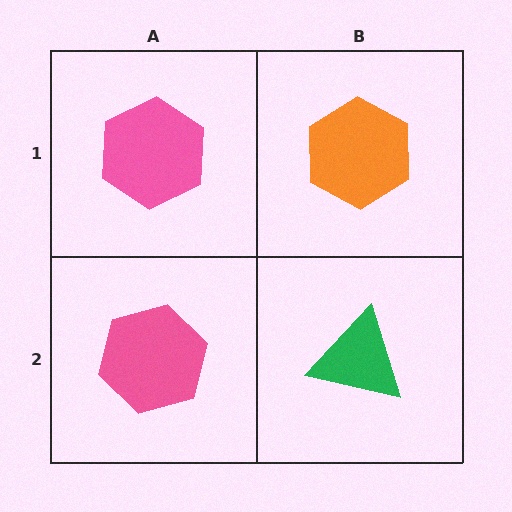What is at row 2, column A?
A pink hexagon.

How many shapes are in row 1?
2 shapes.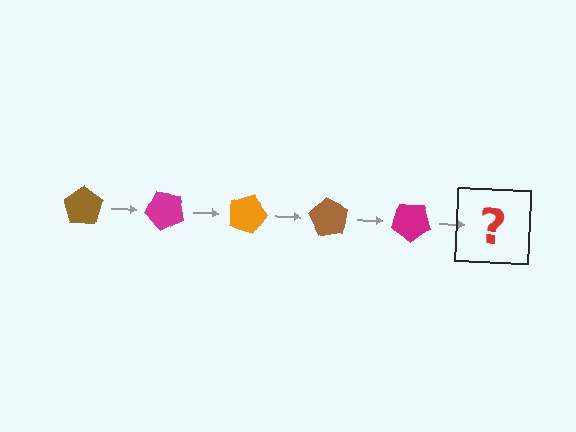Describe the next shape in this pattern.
It should be an orange pentagon, rotated 225 degrees from the start.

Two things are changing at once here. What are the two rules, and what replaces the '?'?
The two rules are that it rotates 45 degrees each step and the color cycles through brown, magenta, and orange. The '?' should be an orange pentagon, rotated 225 degrees from the start.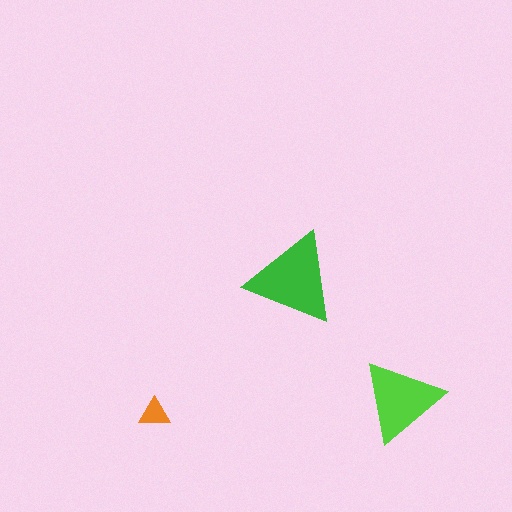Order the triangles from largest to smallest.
the green one, the lime one, the orange one.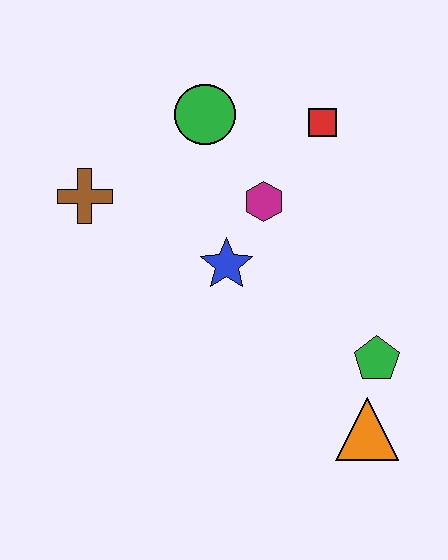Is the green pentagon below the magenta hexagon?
Yes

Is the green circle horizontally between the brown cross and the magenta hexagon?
Yes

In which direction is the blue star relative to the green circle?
The blue star is below the green circle.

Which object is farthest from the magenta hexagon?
The orange triangle is farthest from the magenta hexagon.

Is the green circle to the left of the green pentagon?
Yes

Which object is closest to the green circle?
The magenta hexagon is closest to the green circle.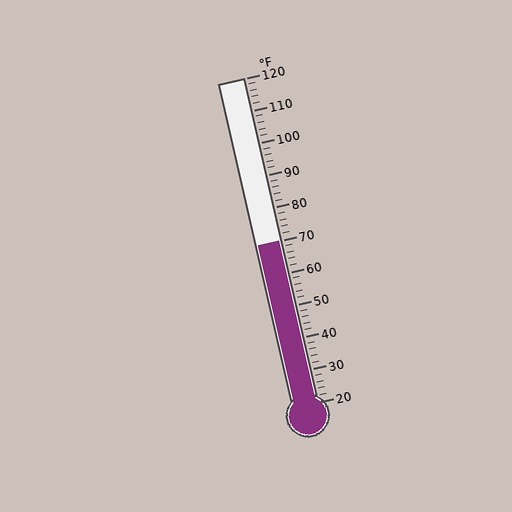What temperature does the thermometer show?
The thermometer shows approximately 70°F.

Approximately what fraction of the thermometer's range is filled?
The thermometer is filled to approximately 50% of its range.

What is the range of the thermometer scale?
The thermometer scale ranges from 20°F to 120°F.